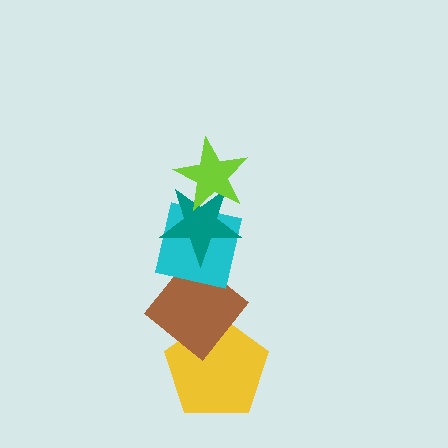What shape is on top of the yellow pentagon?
The brown diamond is on top of the yellow pentagon.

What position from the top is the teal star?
The teal star is 2nd from the top.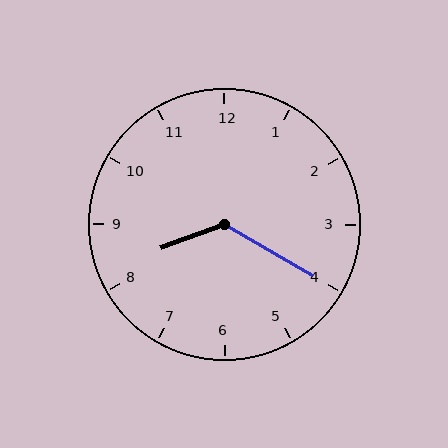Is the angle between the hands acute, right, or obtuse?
It is obtuse.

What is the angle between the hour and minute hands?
Approximately 130 degrees.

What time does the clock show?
8:20.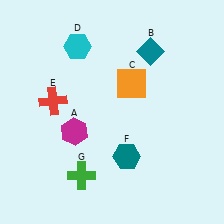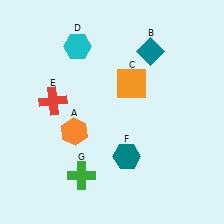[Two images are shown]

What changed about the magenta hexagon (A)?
In Image 1, A is magenta. In Image 2, it changed to orange.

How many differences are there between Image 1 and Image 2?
There is 1 difference between the two images.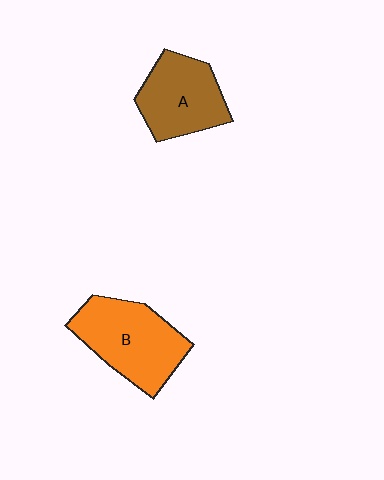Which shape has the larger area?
Shape B (orange).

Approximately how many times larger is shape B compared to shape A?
Approximately 1.2 times.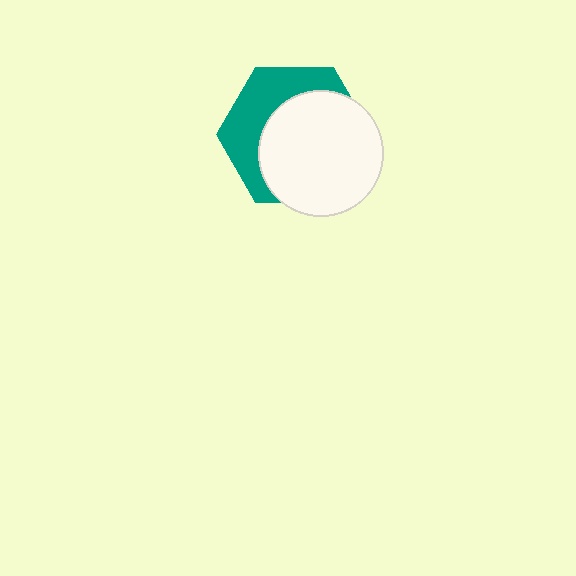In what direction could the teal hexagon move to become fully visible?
The teal hexagon could move toward the upper-left. That would shift it out from behind the white circle entirely.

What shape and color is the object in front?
The object in front is a white circle.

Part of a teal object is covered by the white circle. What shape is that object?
It is a hexagon.